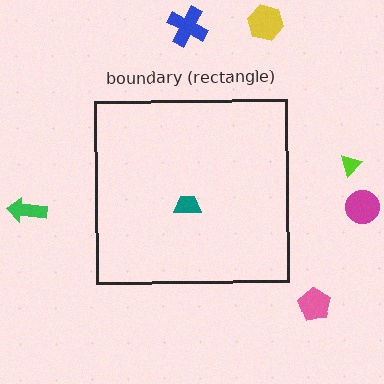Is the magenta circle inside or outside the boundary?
Outside.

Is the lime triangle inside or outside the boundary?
Outside.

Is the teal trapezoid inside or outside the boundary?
Inside.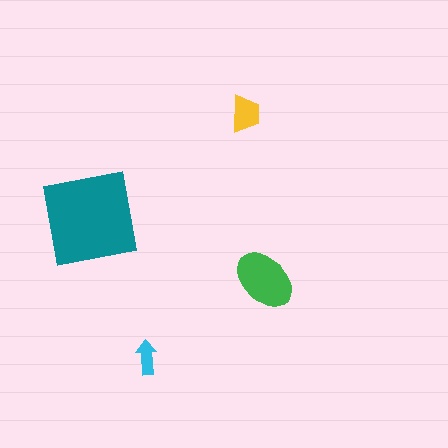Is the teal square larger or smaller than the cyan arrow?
Larger.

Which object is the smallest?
The cyan arrow.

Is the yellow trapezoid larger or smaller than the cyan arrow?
Larger.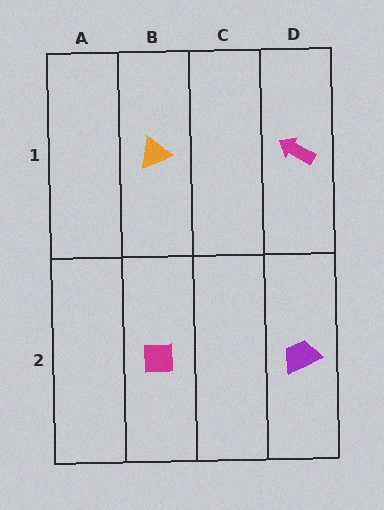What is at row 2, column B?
A magenta square.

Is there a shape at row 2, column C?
No, that cell is empty.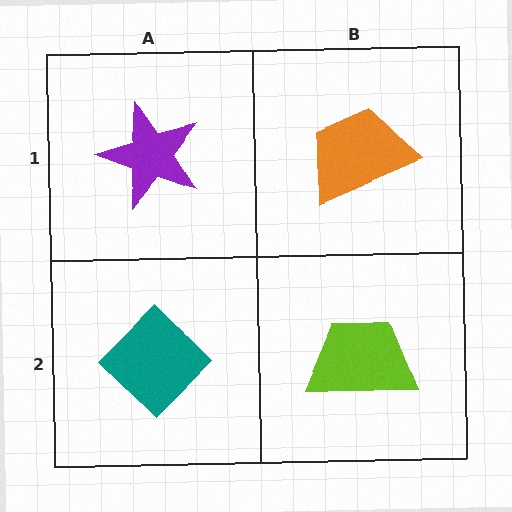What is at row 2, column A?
A teal diamond.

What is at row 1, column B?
An orange trapezoid.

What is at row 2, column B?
A lime trapezoid.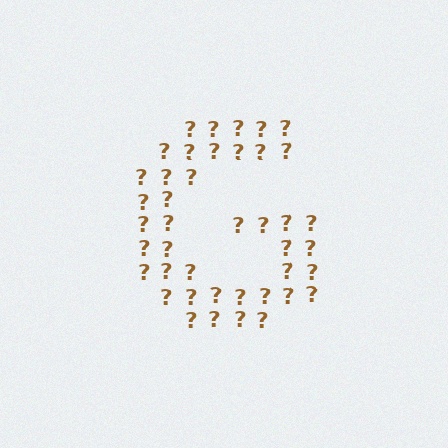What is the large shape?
The large shape is the letter G.